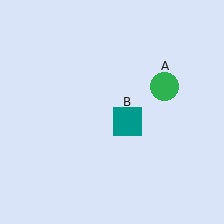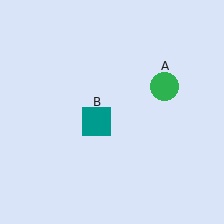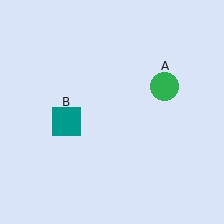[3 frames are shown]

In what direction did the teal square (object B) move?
The teal square (object B) moved left.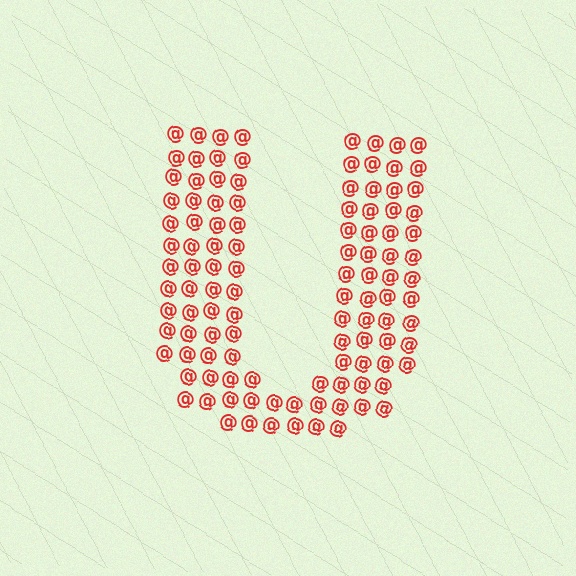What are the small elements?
The small elements are at signs.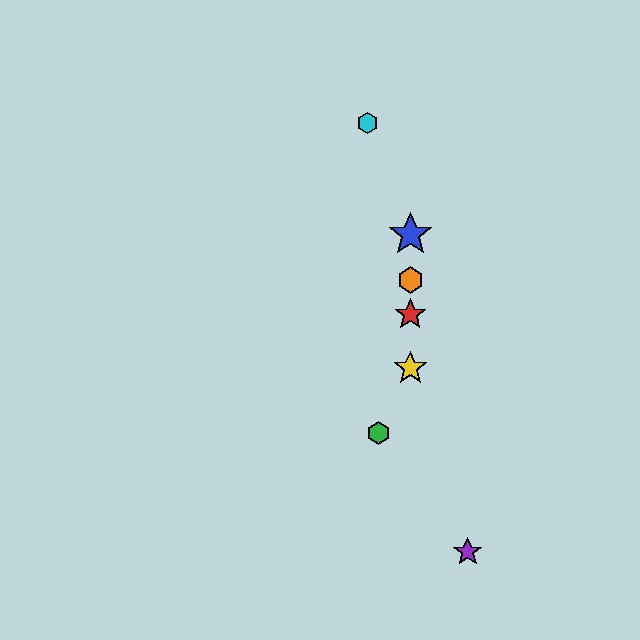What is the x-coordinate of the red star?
The red star is at x≈410.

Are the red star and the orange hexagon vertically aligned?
Yes, both are at x≈410.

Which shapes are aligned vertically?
The red star, the blue star, the yellow star, the orange hexagon are aligned vertically.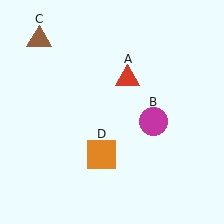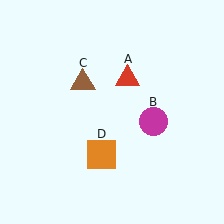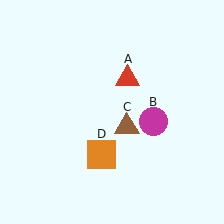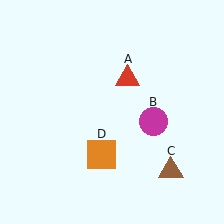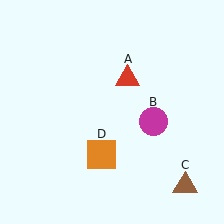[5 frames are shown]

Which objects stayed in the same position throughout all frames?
Red triangle (object A) and magenta circle (object B) and orange square (object D) remained stationary.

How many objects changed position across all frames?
1 object changed position: brown triangle (object C).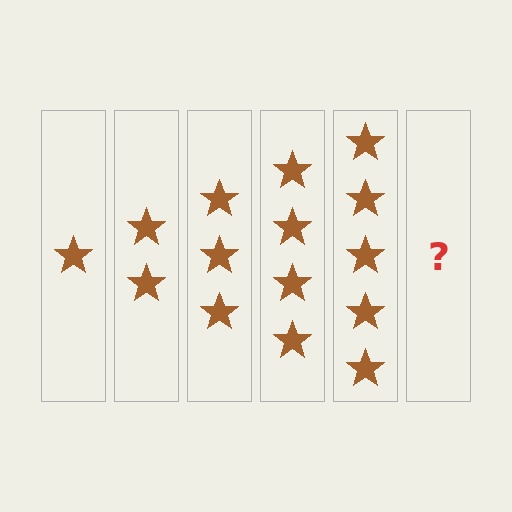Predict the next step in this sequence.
The next step is 6 stars.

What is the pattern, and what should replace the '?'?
The pattern is that each step adds one more star. The '?' should be 6 stars.